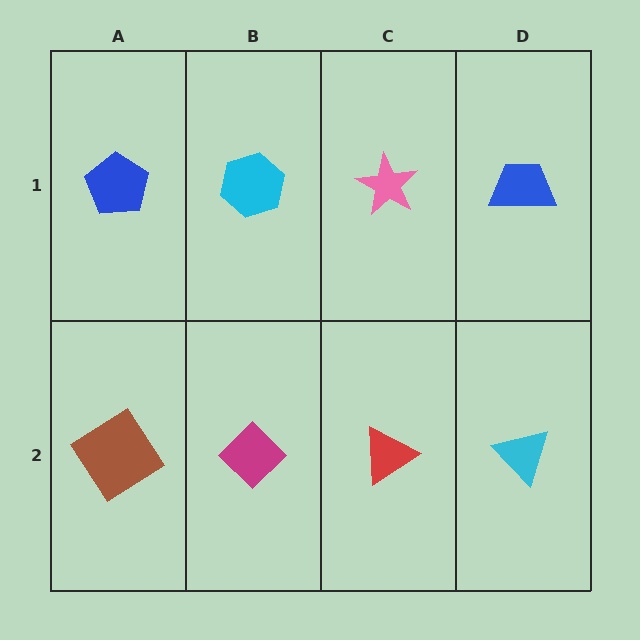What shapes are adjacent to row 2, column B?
A cyan hexagon (row 1, column B), a brown diamond (row 2, column A), a red triangle (row 2, column C).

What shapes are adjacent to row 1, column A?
A brown diamond (row 2, column A), a cyan hexagon (row 1, column B).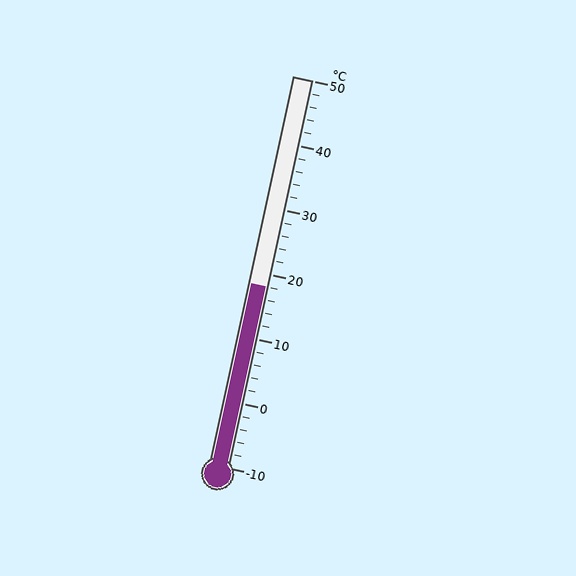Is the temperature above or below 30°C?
The temperature is below 30°C.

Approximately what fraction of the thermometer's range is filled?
The thermometer is filled to approximately 45% of its range.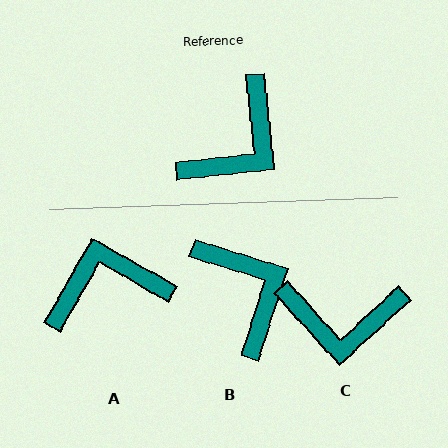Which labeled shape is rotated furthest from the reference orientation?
A, about 144 degrees away.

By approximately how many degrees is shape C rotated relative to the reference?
Approximately 54 degrees clockwise.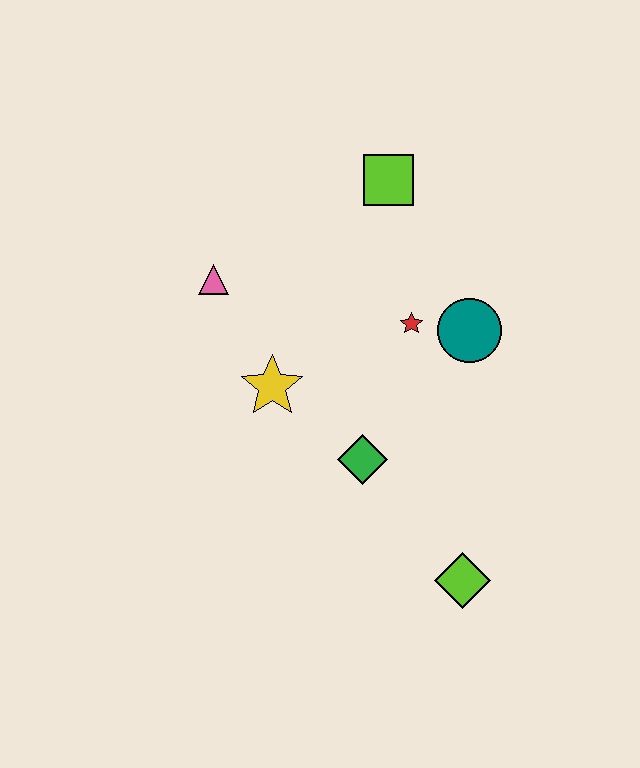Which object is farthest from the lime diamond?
The lime square is farthest from the lime diamond.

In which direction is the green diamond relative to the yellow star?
The green diamond is to the right of the yellow star.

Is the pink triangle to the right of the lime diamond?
No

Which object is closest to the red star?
The teal circle is closest to the red star.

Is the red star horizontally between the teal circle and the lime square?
Yes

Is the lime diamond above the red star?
No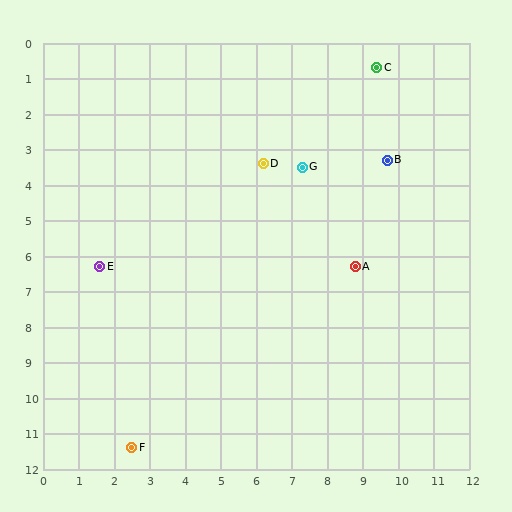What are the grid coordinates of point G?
Point G is at approximately (7.3, 3.5).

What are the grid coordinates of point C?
Point C is at approximately (9.4, 0.7).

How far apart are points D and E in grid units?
Points D and E are about 5.4 grid units apart.